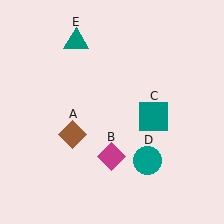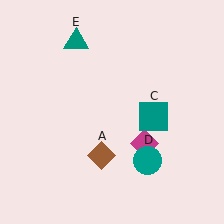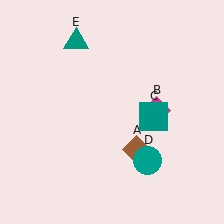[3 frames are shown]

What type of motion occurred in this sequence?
The brown diamond (object A), magenta diamond (object B) rotated counterclockwise around the center of the scene.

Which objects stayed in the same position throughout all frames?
Teal square (object C) and teal circle (object D) and teal triangle (object E) remained stationary.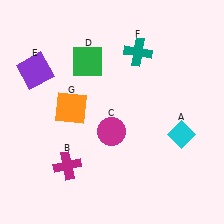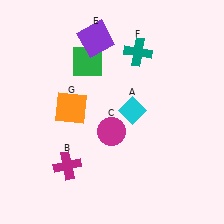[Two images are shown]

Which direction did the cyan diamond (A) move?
The cyan diamond (A) moved left.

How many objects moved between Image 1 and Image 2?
2 objects moved between the two images.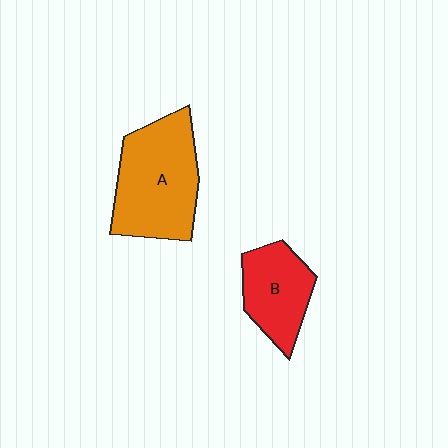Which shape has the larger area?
Shape A (orange).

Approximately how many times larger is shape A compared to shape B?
Approximately 1.6 times.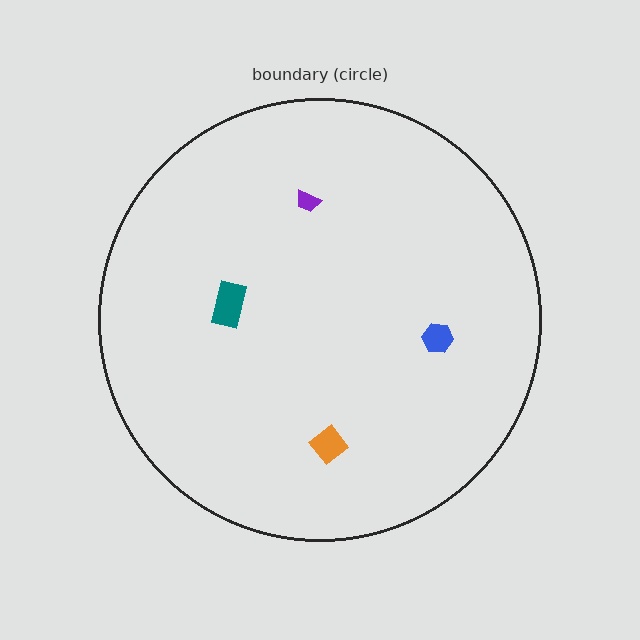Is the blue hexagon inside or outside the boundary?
Inside.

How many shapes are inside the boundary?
4 inside, 0 outside.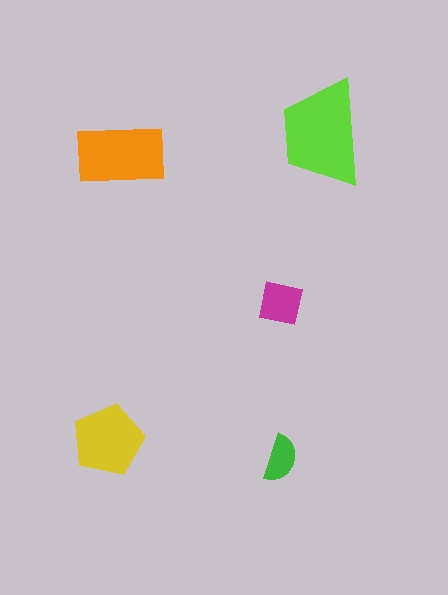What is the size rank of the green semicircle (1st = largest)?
5th.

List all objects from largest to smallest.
The lime trapezoid, the orange rectangle, the yellow pentagon, the magenta square, the green semicircle.